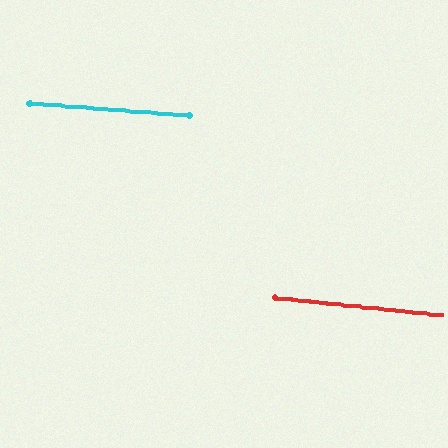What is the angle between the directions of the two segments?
Approximately 2 degrees.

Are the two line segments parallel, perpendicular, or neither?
Parallel — their directions differ by only 1.7°.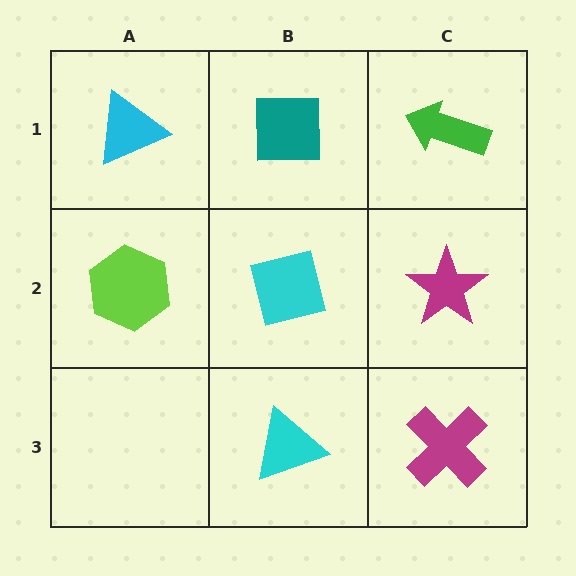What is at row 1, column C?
A green arrow.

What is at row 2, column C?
A magenta star.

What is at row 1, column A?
A cyan triangle.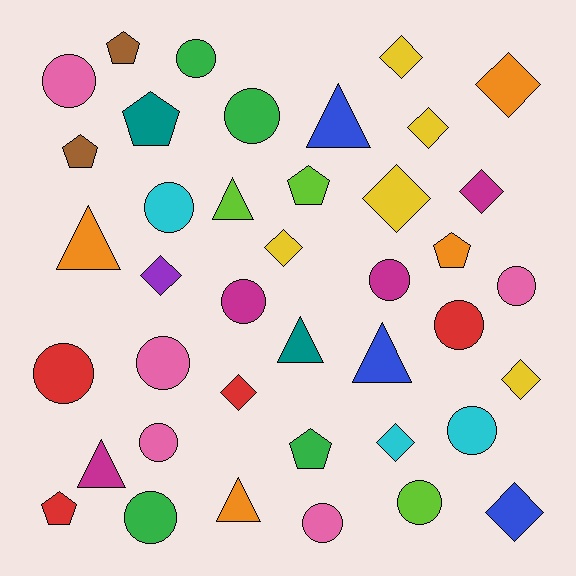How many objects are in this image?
There are 40 objects.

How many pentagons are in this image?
There are 7 pentagons.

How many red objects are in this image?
There are 4 red objects.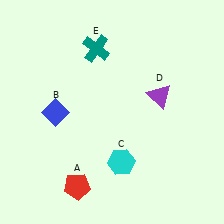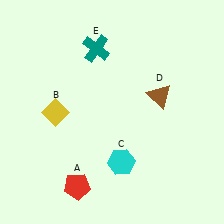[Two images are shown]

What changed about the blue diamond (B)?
In Image 1, B is blue. In Image 2, it changed to yellow.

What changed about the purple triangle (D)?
In Image 1, D is purple. In Image 2, it changed to brown.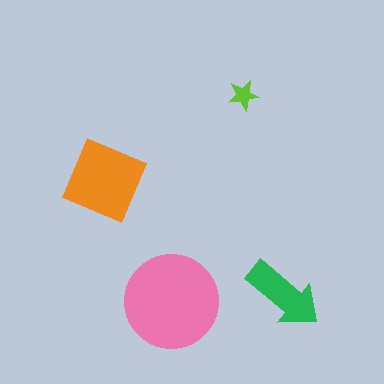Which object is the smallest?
The lime star.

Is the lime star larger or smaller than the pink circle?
Smaller.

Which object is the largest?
The pink circle.